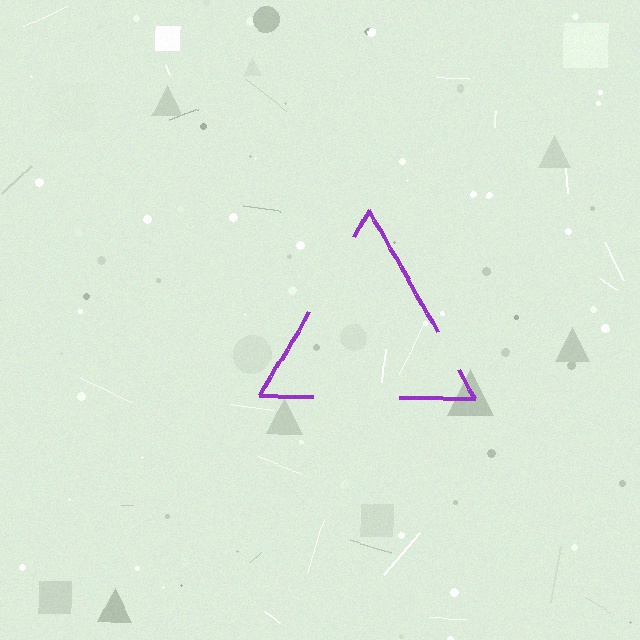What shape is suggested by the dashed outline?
The dashed outline suggests a triangle.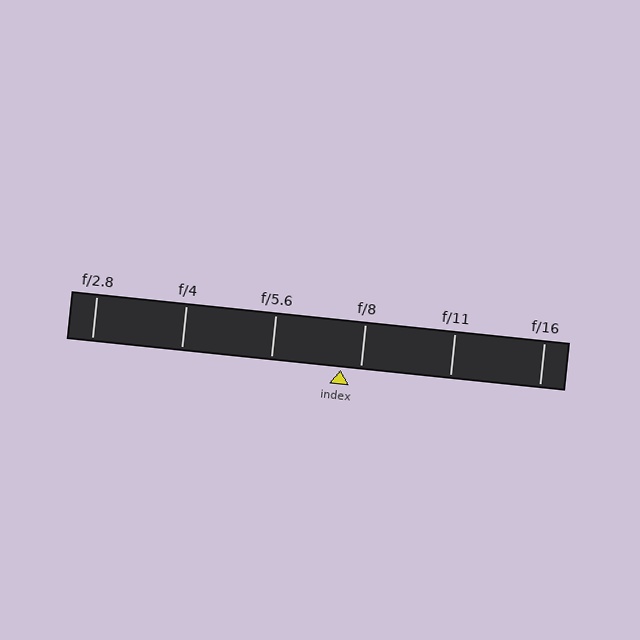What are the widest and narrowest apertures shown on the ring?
The widest aperture shown is f/2.8 and the narrowest is f/16.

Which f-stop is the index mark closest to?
The index mark is closest to f/8.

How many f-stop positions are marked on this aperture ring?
There are 6 f-stop positions marked.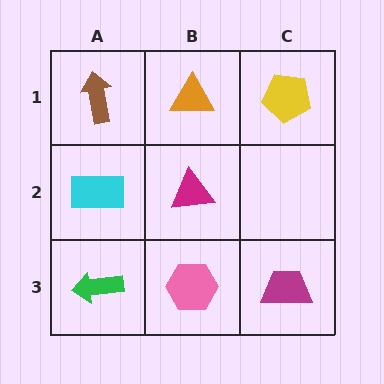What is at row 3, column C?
A magenta trapezoid.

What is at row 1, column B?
An orange triangle.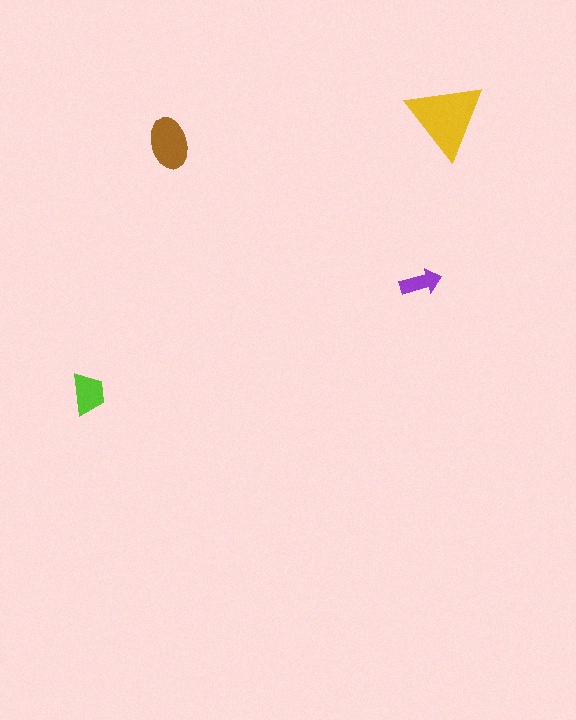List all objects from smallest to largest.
The purple arrow, the lime trapezoid, the brown ellipse, the yellow triangle.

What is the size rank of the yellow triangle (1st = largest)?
1st.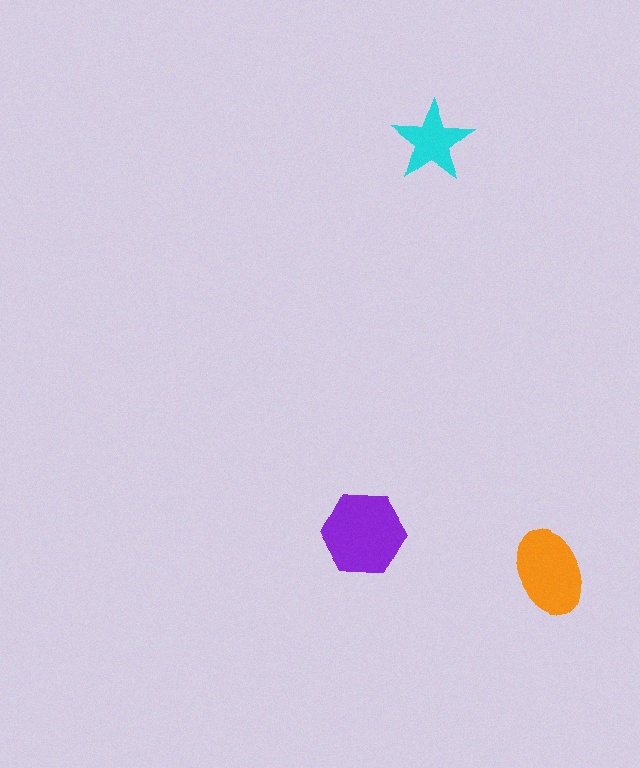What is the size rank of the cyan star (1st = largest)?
3rd.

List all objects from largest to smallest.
The purple hexagon, the orange ellipse, the cyan star.